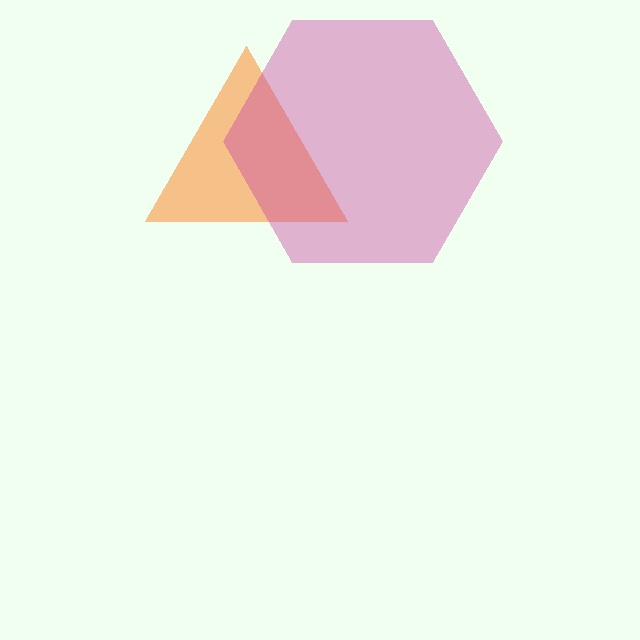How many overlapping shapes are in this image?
There are 2 overlapping shapes in the image.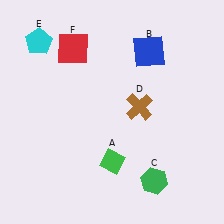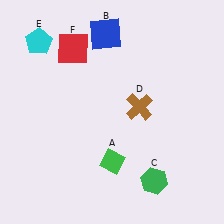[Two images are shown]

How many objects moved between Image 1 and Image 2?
1 object moved between the two images.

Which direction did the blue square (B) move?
The blue square (B) moved left.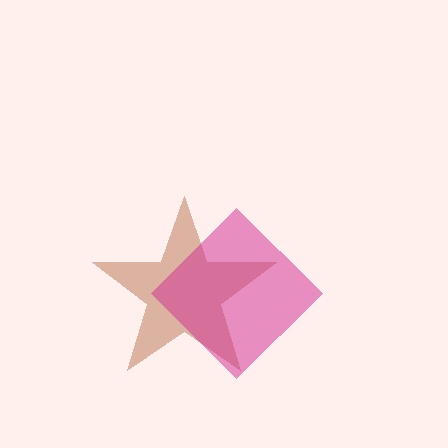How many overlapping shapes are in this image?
There are 2 overlapping shapes in the image.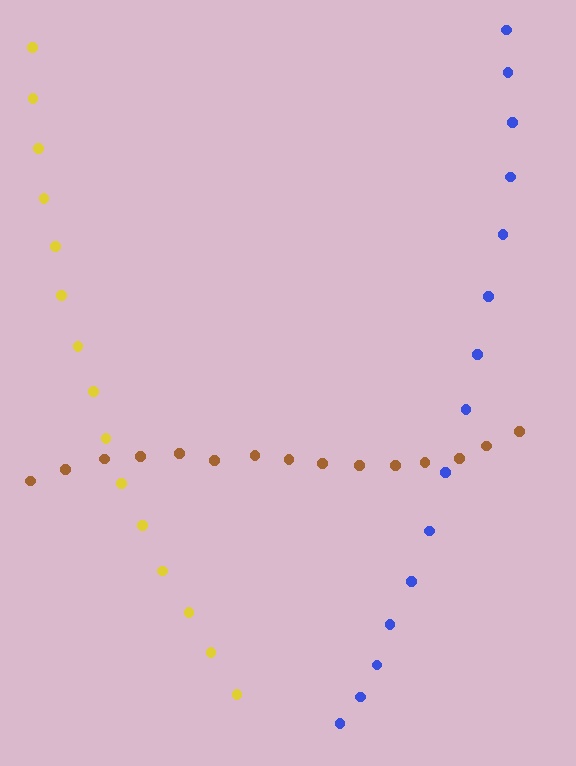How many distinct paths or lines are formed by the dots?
There are 3 distinct paths.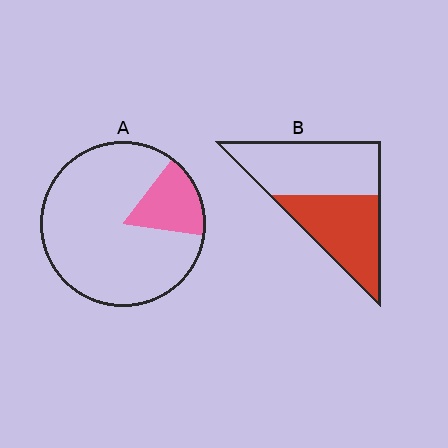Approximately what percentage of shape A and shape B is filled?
A is approximately 15% and B is approximately 45%.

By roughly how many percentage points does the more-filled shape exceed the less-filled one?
By roughly 30 percentage points (B over A).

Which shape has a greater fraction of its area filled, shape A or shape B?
Shape B.